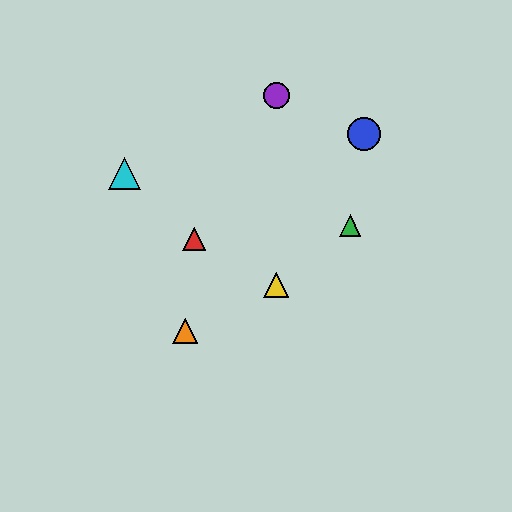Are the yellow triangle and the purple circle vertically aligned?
Yes, both are at x≈276.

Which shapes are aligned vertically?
The yellow triangle, the purple circle are aligned vertically.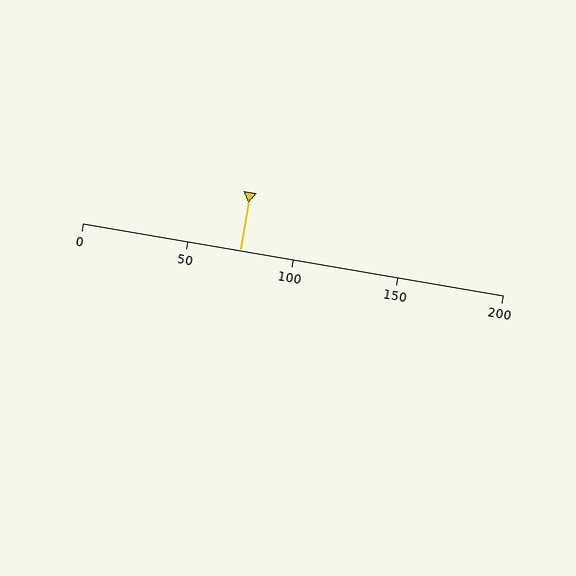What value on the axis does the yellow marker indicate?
The marker indicates approximately 75.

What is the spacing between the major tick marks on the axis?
The major ticks are spaced 50 apart.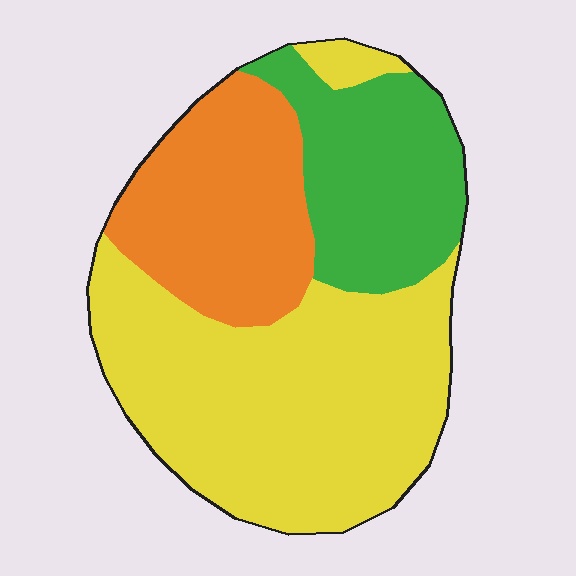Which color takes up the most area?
Yellow, at roughly 50%.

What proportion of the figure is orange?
Orange takes up about one quarter (1/4) of the figure.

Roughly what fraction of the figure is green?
Green covers 23% of the figure.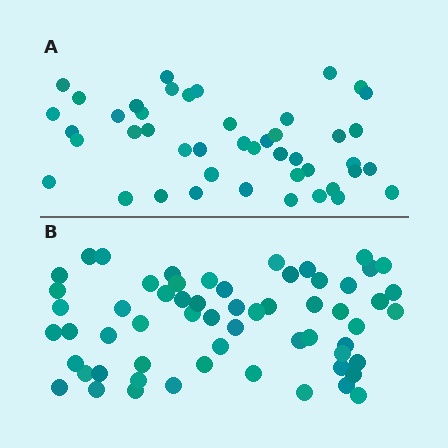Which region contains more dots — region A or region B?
Region B (the bottom region) has more dots.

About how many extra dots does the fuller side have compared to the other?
Region B has approximately 15 more dots than region A.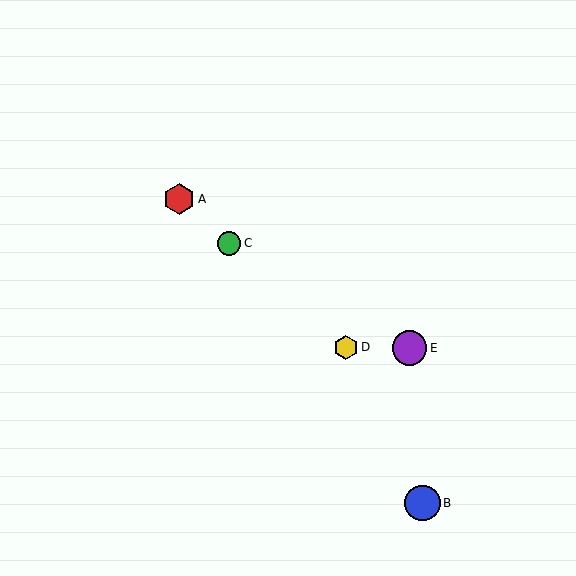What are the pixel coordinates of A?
Object A is at (179, 199).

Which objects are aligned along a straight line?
Objects A, C, D are aligned along a straight line.